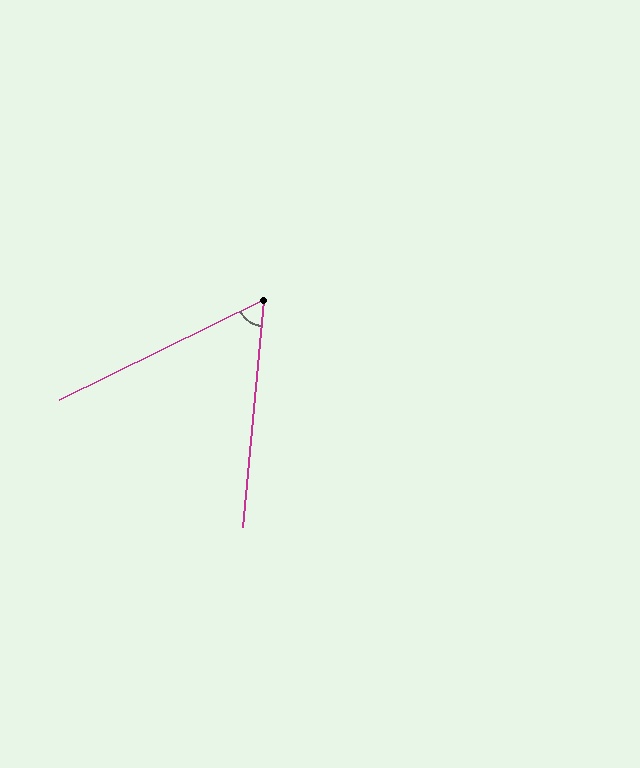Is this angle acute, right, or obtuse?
It is acute.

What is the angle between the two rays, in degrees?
Approximately 58 degrees.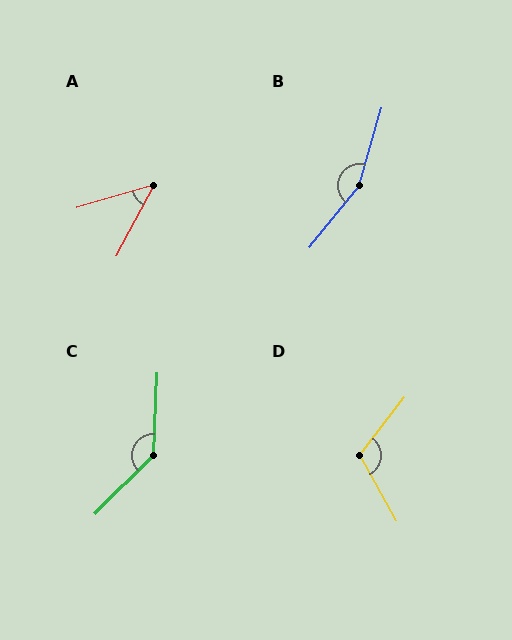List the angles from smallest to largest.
A (46°), D (113°), C (138°), B (158°).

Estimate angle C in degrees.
Approximately 138 degrees.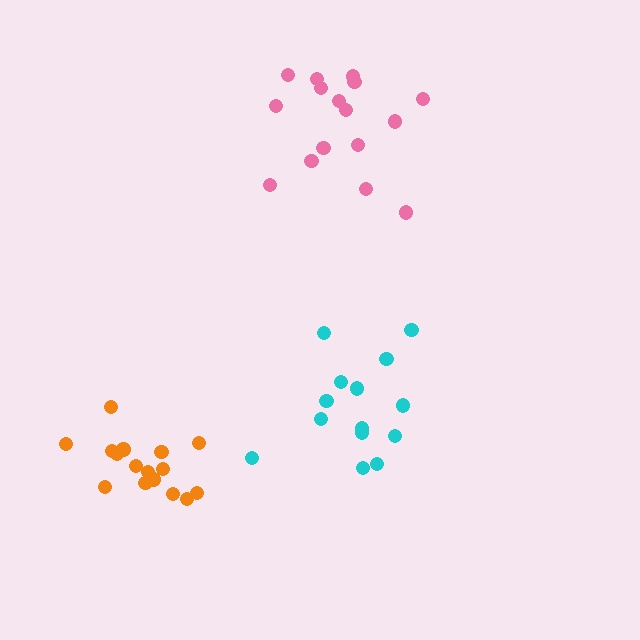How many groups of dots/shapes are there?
There are 3 groups.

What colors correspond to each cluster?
The clusters are colored: pink, cyan, orange.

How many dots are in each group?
Group 1: 16 dots, Group 2: 14 dots, Group 3: 16 dots (46 total).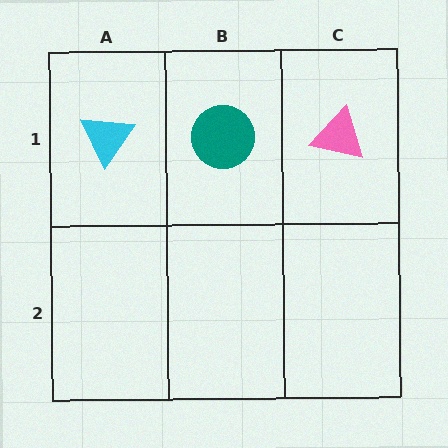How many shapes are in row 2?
0 shapes.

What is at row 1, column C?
A pink triangle.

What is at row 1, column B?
A teal circle.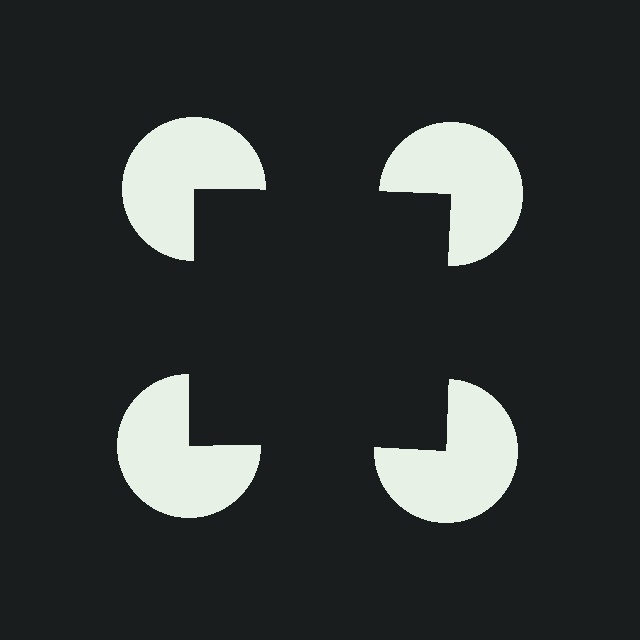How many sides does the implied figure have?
4 sides.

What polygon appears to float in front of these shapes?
An illusory square — its edges are inferred from the aligned wedge cuts in the pac-man discs, not physically drawn.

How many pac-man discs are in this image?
There are 4 — one at each vertex of the illusory square.